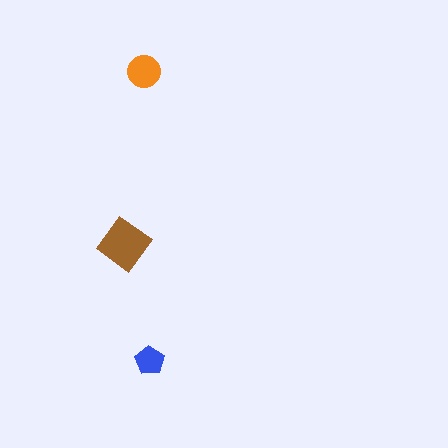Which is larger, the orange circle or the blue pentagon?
The orange circle.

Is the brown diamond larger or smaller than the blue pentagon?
Larger.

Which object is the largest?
The brown diamond.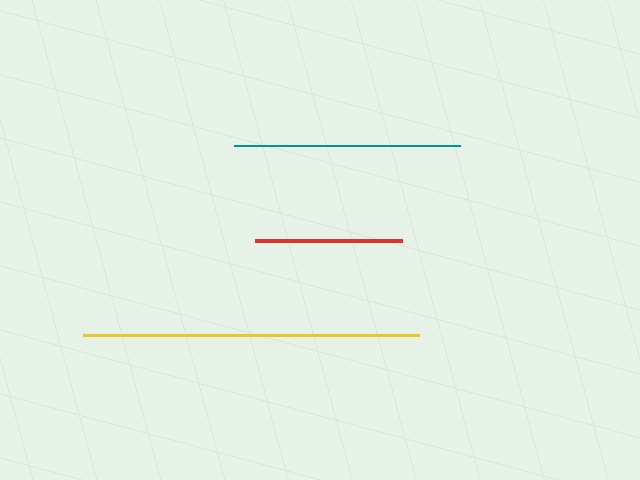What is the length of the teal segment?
The teal segment is approximately 225 pixels long.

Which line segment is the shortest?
The red line is the shortest at approximately 146 pixels.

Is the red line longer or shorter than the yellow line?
The yellow line is longer than the red line.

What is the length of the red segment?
The red segment is approximately 146 pixels long.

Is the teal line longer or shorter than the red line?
The teal line is longer than the red line.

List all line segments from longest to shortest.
From longest to shortest: yellow, teal, red.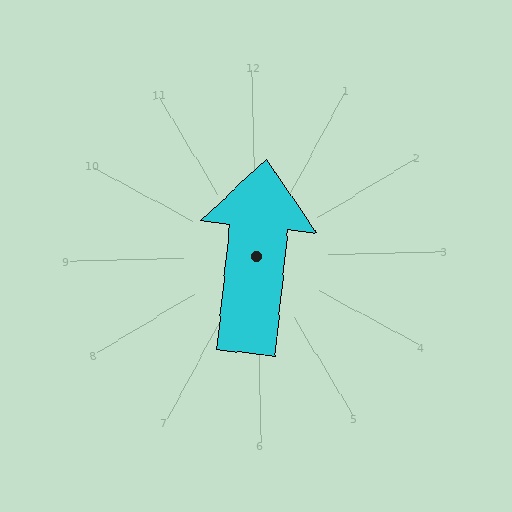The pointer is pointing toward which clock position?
Roughly 12 o'clock.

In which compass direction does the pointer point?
North.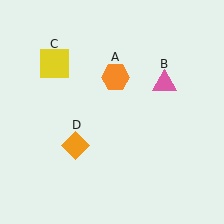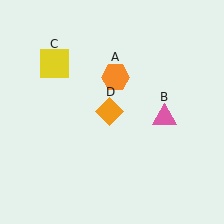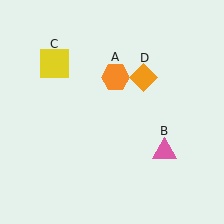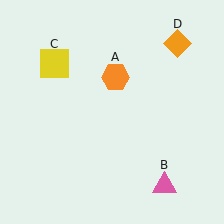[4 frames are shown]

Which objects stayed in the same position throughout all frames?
Orange hexagon (object A) and yellow square (object C) remained stationary.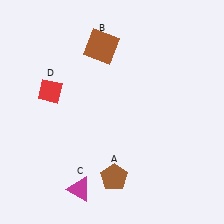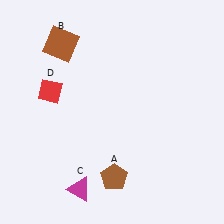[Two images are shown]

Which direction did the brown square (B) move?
The brown square (B) moved left.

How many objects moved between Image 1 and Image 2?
1 object moved between the two images.